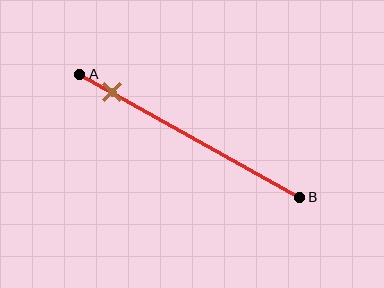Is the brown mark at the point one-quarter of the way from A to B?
No, the mark is at about 15% from A, not at the 25% one-quarter point.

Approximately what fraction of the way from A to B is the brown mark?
The brown mark is approximately 15% of the way from A to B.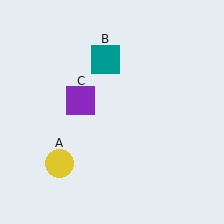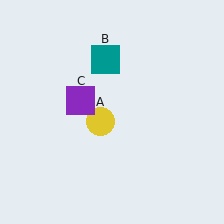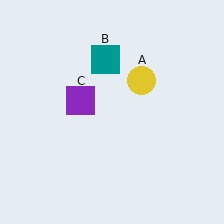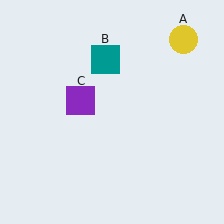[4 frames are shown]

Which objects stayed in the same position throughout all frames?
Teal square (object B) and purple square (object C) remained stationary.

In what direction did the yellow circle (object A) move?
The yellow circle (object A) moved up and to the right.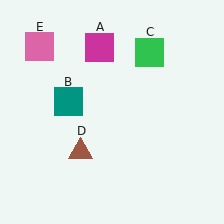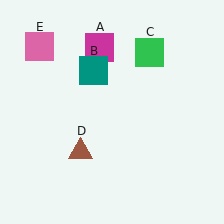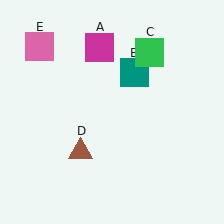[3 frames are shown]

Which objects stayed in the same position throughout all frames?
Magenta square (object A) and green square (object C) and brown triangle (object D) and pink square (object E) remained stationary.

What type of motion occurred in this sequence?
The teal square (object B) rotated clockwise around the center of the scene.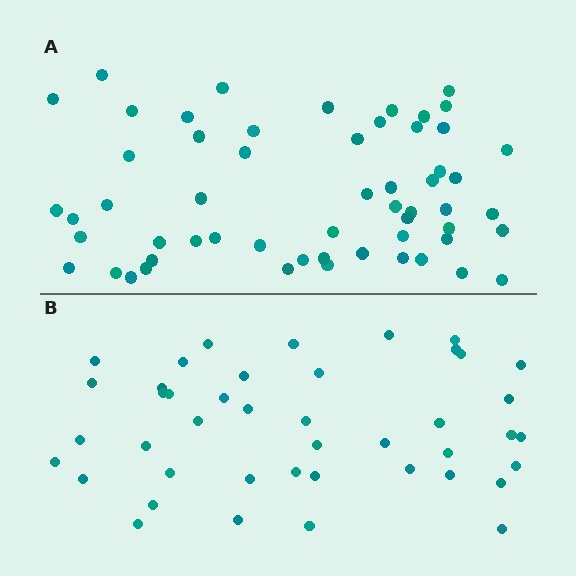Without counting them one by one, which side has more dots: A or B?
Region A (the top region) has more dots.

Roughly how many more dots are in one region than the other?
Region A has approximately 15 more dots than region B.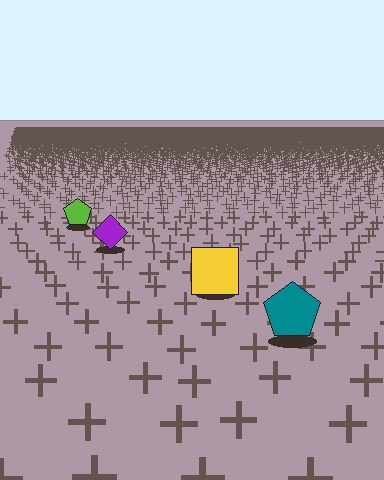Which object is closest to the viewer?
The teal pentagon is closest. The texture marks near it are larger and more spread out.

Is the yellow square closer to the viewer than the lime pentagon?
Yes. The yellow square is closer — you can tell from the texture gradient: the ground texture is coarser near it.